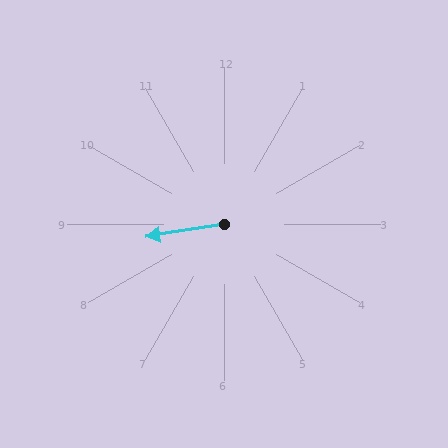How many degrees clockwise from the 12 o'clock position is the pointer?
Approximately 261 degrees.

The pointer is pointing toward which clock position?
Roughly 9 o'clock.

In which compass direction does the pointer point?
West.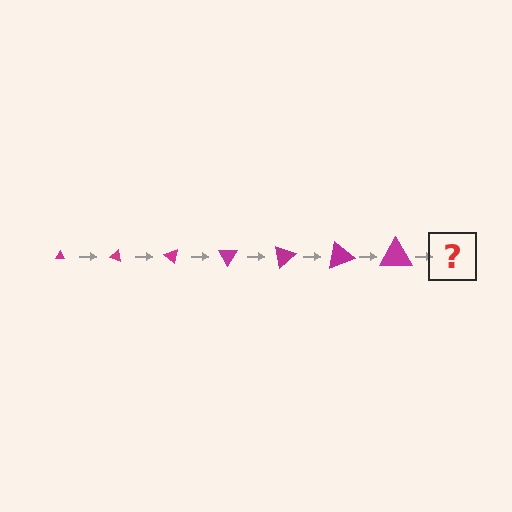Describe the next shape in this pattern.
It should be a triangle, larger than the previous one and rotated 140 degrees from the start.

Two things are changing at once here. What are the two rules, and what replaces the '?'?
The two rules are that the triangle grows larger each step and it rotates 20 degrees each step. The '?' should be a triangle, larger than the previous one and rotated 140 degrees from the start.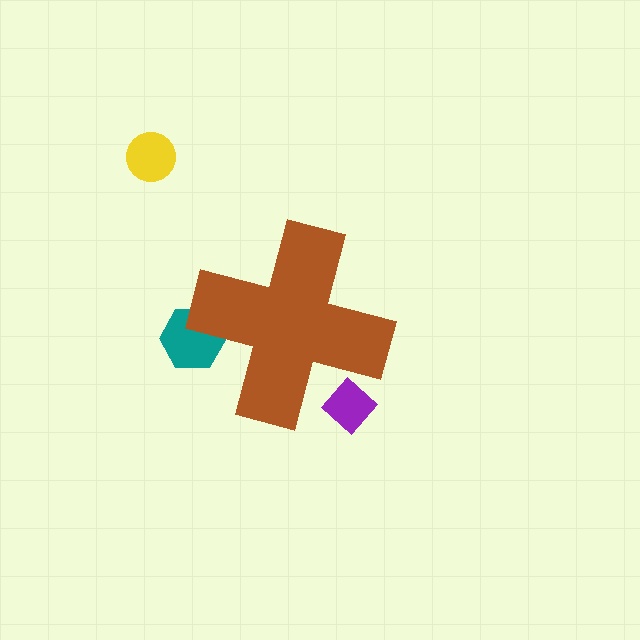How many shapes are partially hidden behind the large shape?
2 shapes are partially hidden.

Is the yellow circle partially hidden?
No, the yellow circle is fully visible.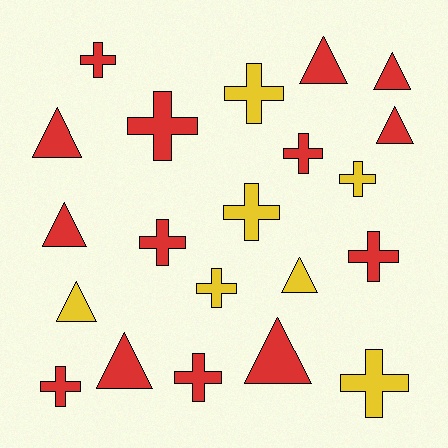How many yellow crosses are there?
There are 5 yellow crosses.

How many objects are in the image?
There are 21 objects.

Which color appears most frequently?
Red, with 14 objects.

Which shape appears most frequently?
Cross, with 12 objects.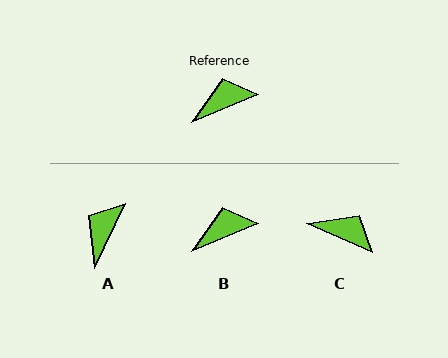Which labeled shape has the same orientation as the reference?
B.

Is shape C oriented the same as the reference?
No, it is off by about 47 degrees.